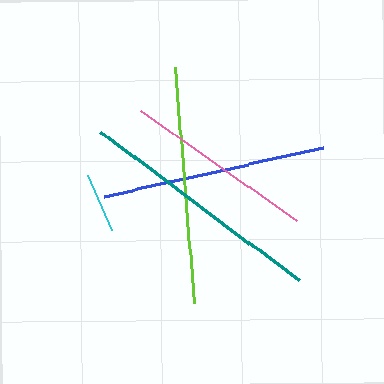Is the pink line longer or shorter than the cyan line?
The pink line is longer than the cyan line.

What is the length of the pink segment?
The pink segment is approximately 191 pixels long.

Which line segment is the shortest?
The cyan line is the shortest at approximately 61 pixels.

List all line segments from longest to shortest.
From longest to shortest: teal, lime, blue, pink, cyan.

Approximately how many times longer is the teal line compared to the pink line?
The teal line is approximately 1.3 times the length of the pink line.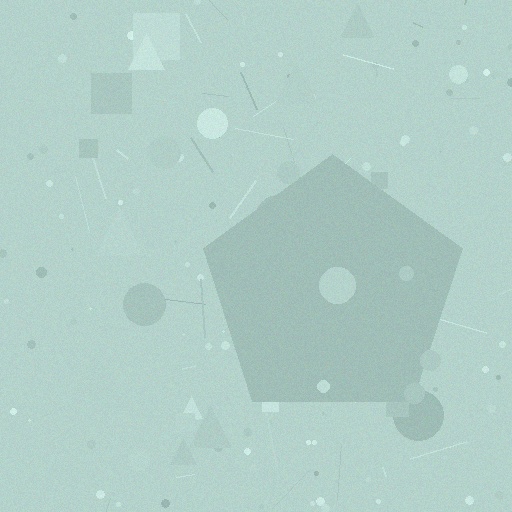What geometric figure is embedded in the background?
A pentagon is embedded in the background.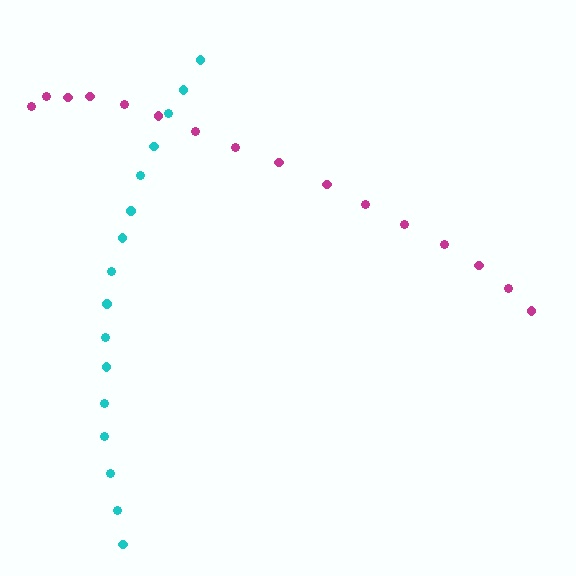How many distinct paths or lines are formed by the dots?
There are 2 distinct paths.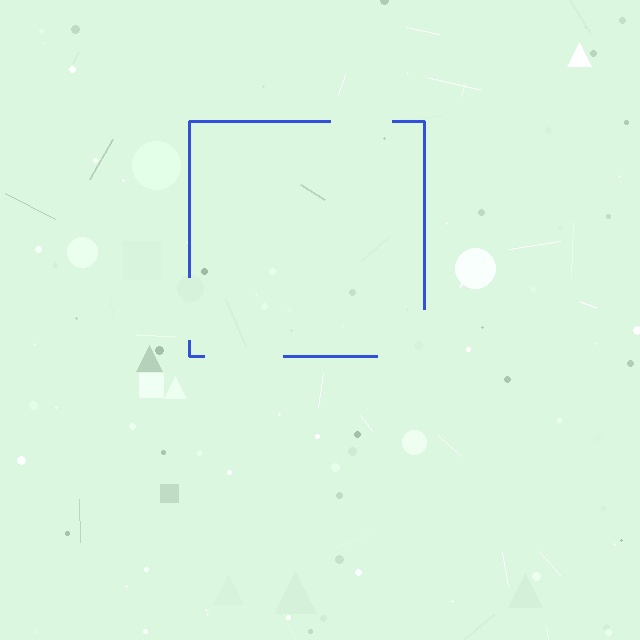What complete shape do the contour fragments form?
The contour fragments form a square.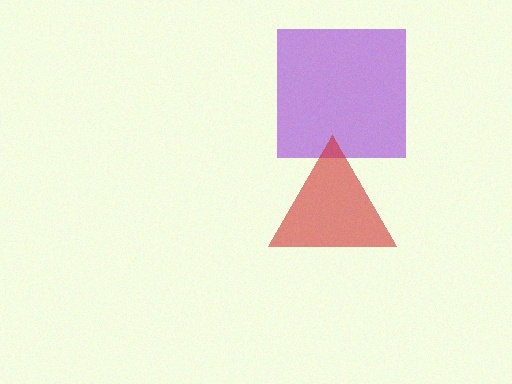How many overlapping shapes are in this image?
There are 2 overlapping shapes in the image.